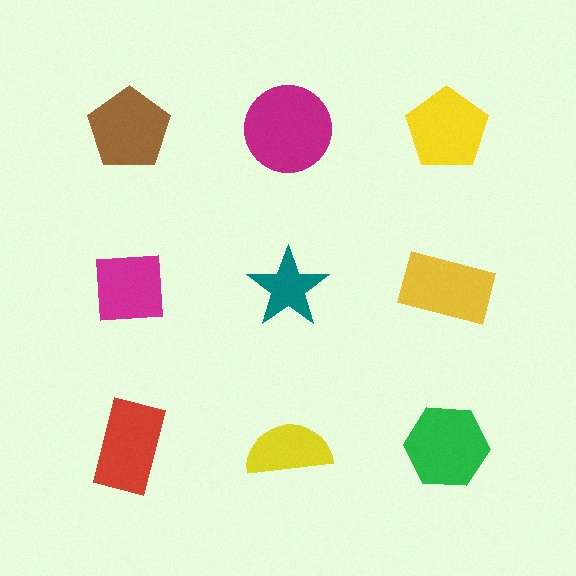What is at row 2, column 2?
A teal star.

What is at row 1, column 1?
A brown pentagon.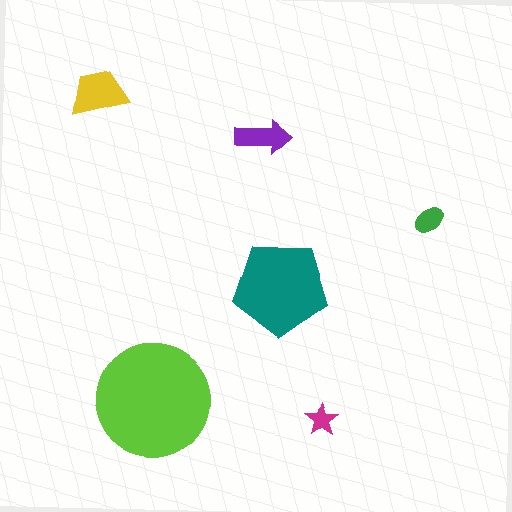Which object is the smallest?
The magenta star.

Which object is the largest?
The lime circle.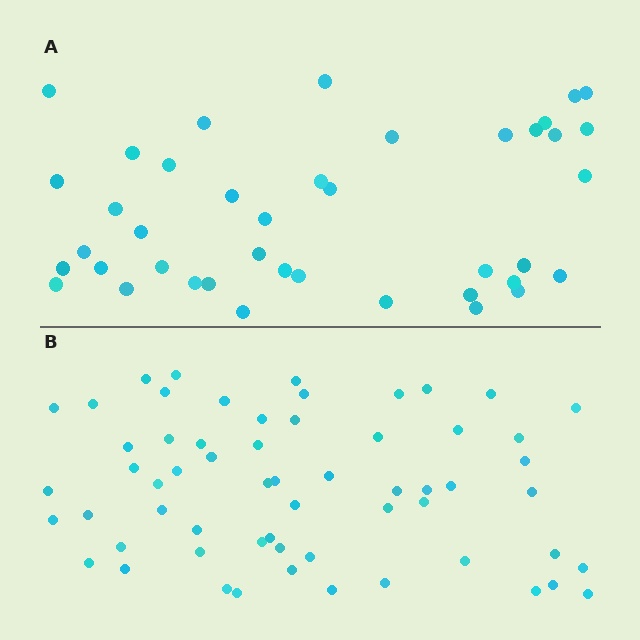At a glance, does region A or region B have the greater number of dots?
Region B (the bottom region) has more dots.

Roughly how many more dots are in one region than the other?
Region B has approximately 20 more dots than region A.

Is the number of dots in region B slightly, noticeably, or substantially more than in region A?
Region B has substantially more. The ratio is roughly 1.5 to 1.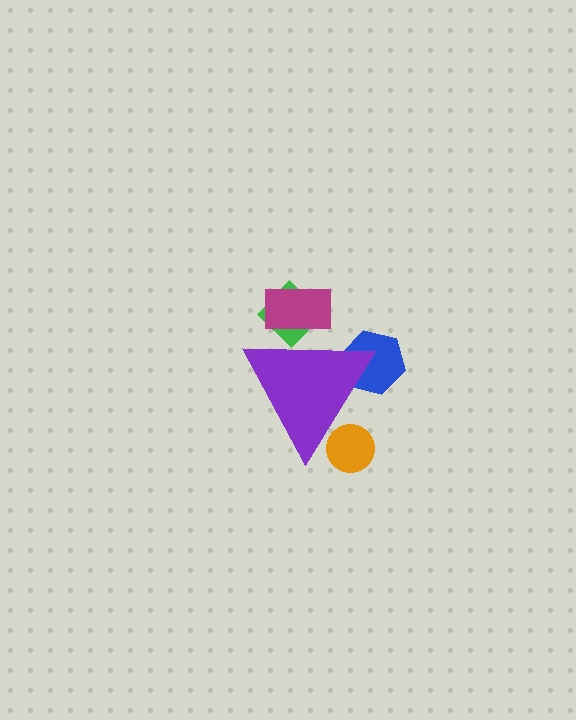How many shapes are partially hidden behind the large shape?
4 shapes are partially hidden.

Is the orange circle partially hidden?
Yes, the orange circle is partially hidden behind the purple triangle.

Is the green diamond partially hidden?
Yes, the green diamond is partially hidden behind the purple triangle.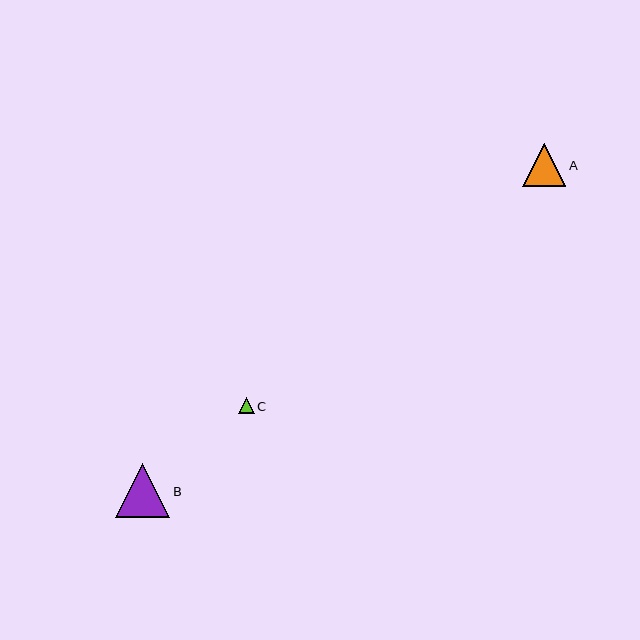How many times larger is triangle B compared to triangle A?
Triangle B is approximately 1.3 times the size of triangle A.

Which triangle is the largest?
Triangle B is the largest with a size of approximately 54 pixels.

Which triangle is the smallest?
Triangle C is the smallest with a size of approximately 16 pixels.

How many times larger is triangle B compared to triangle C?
Triangle B is approximately 3.4 times the size of triangle C.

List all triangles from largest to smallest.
From largest to smallest: B, A, C.